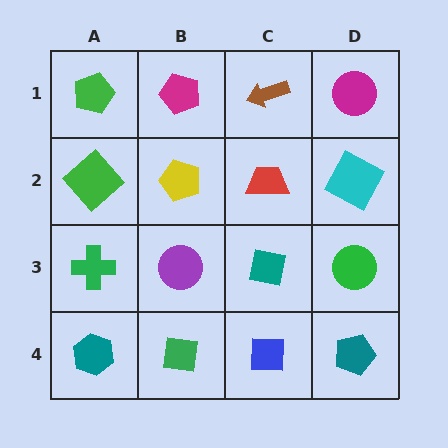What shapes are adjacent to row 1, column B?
A yellow pentagon (row 2, column B), a green pentagon (row 1, column A), a brown arrow (row 1, column C).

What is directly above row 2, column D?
A magenta circle.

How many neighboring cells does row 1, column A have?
2.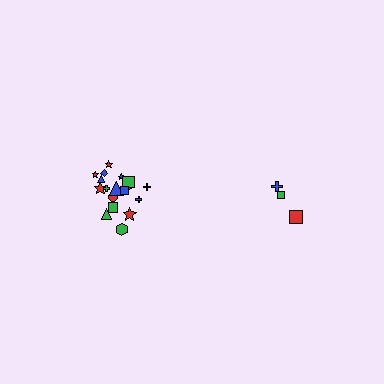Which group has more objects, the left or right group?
The left group.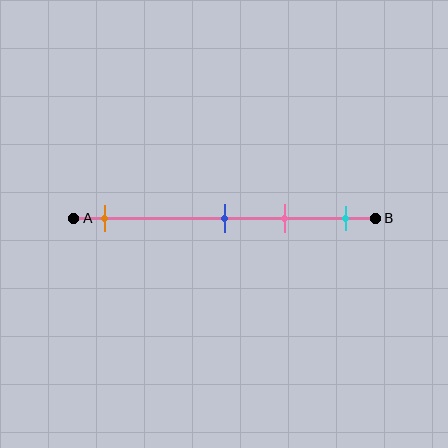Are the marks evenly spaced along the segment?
No, the marks are not evenly spaced.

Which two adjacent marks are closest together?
The blue and pink marks are the closest adjacent pair.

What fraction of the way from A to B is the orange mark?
The orange mark is approximately 10% (0.1) of the way from A to B.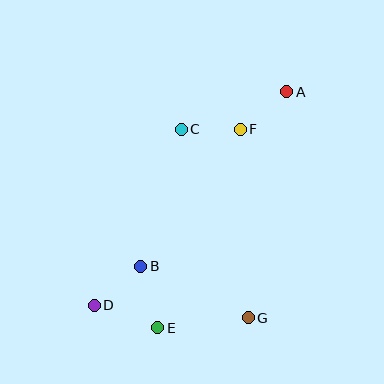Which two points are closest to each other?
Points C and F are closest to each other.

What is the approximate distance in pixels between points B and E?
The distance between B and E is approximately 64 pixels.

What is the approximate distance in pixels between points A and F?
The distance between A and F is approximately 60 pixels.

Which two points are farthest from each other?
Points A and D are farthest from each other.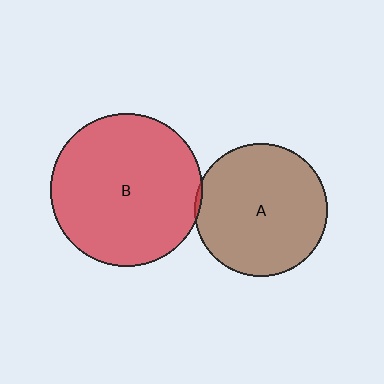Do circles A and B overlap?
Yes.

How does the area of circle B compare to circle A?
Approximately 1.3 times.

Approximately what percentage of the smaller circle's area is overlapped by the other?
Approximately 5%.